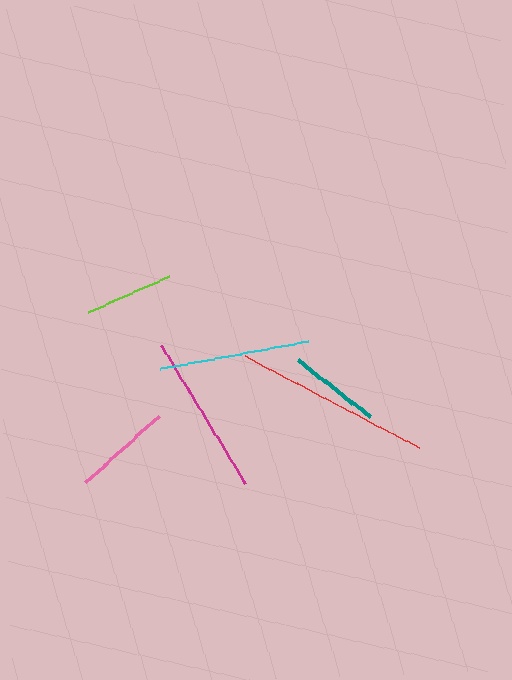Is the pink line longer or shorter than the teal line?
The pink line is longer than the teal line.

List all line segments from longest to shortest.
From longest to shortest: red, magenta, cyan, pink, teal, lime.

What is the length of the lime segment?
The lime segment is approximately 89 pixels long.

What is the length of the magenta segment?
The magenta segment is approximately 162 pixels long.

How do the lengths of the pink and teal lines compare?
The pink and teal lines are approximately the same length.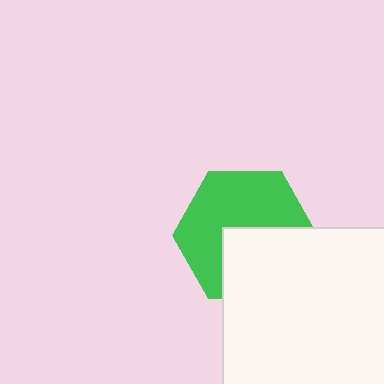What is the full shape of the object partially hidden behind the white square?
The partially hidden object is a green hexagon.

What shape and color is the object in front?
The object in front is a white square.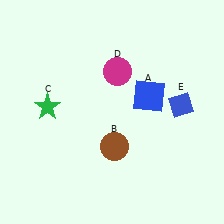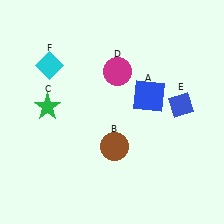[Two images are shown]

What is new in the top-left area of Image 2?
A cyan diamond (F) was added in the top-left area of Image 2.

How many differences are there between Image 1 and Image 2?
There is 1 difference between the two images.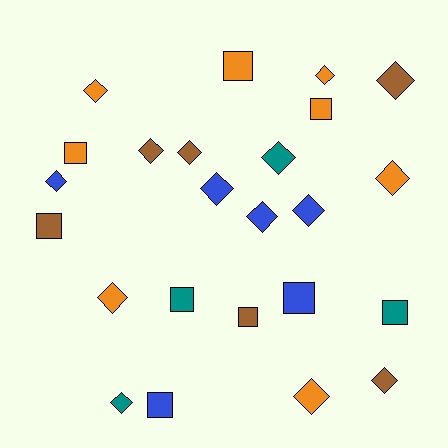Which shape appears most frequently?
Diamond, with 15 objects.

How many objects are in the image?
There are 24 objects.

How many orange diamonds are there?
There are 5 orange diamonds.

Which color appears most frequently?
Orange, with 8 objects.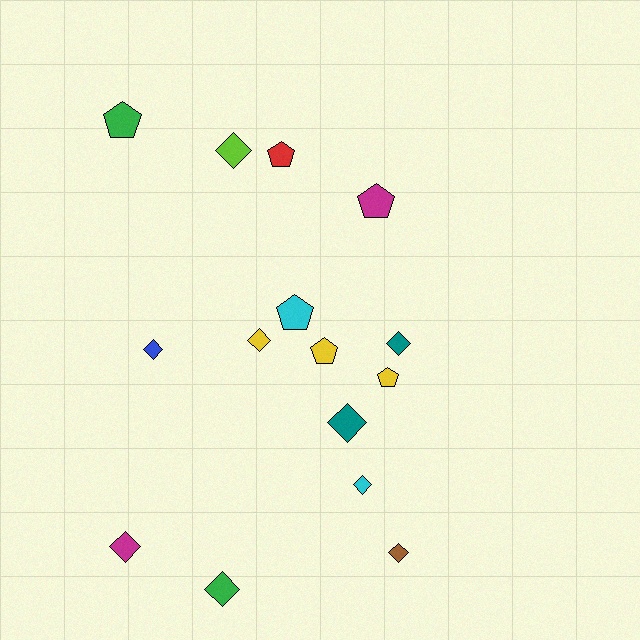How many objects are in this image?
There are 15 objects.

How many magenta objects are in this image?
There are 2 magenta objects.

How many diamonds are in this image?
There are 9 diamonds.